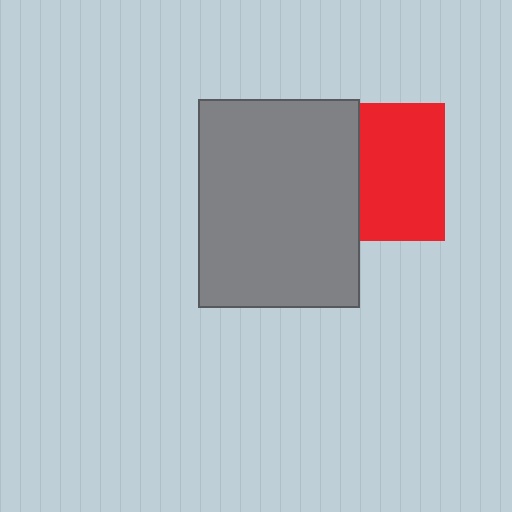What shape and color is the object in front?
The object in front is a gray rectangle.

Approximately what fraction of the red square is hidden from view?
Roughly 38% of the red square is hidden behind the gray rectangle.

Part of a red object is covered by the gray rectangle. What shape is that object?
It is a square.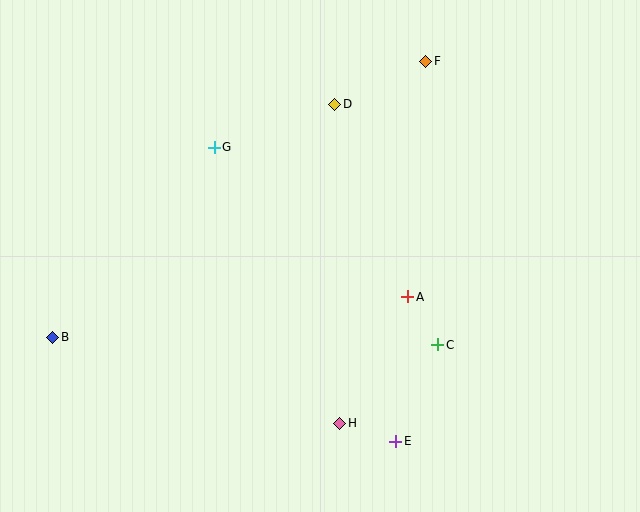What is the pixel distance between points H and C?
The distance between H and C is 125 pixels.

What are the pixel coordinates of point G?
Point G is at (214, 147).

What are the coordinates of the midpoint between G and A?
The midpoint between G and A is at (311, 222).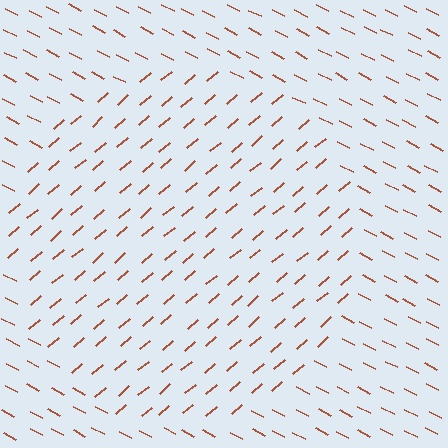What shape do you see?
I see a circle.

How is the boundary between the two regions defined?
The boundary is defined purely by a change in line orientation (approximately 68 degrees difference). All lines are the same color and thickness.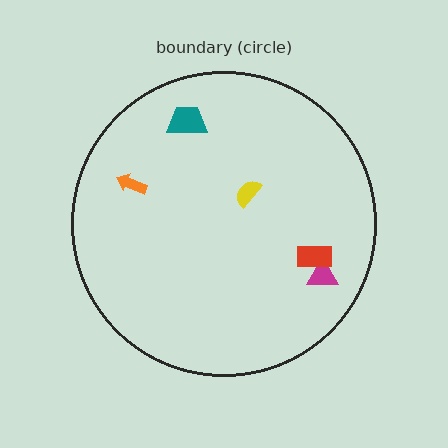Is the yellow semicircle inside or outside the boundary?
Inside.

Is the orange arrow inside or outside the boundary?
Inside.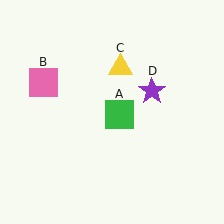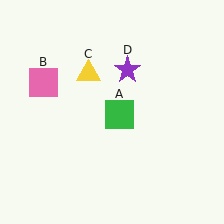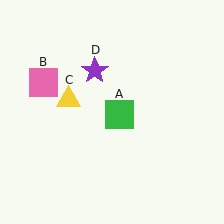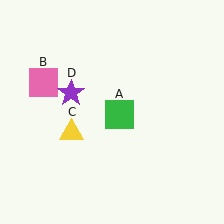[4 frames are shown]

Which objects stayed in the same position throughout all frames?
Green square (object A) and pink square (object B) remained stationary.